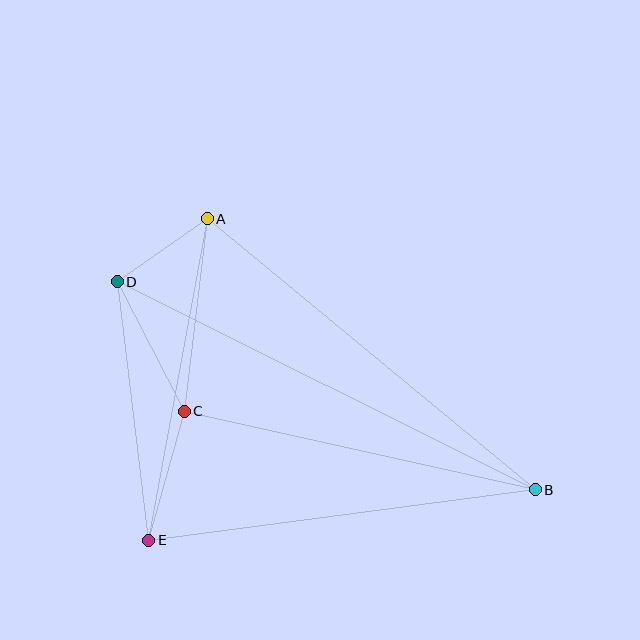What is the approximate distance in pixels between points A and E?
The distance between A and E is approximately 327 pixels.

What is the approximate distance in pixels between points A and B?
The distance between A and B is approximately 426 pixels.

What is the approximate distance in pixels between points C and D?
The distance between C and D is approximately 146 pixels.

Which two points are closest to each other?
Points A and D are closest to each other.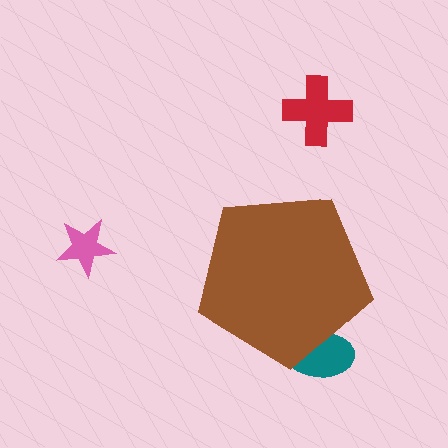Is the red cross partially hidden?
No, the red cross is fully visible.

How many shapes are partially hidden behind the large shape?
1 shape is partially hidden.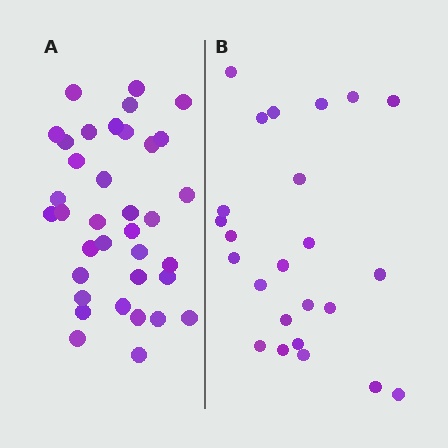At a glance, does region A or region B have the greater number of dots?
Region A (the left region) has more dots.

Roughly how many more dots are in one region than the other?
Region A has roughly 12 or so more dots than region B.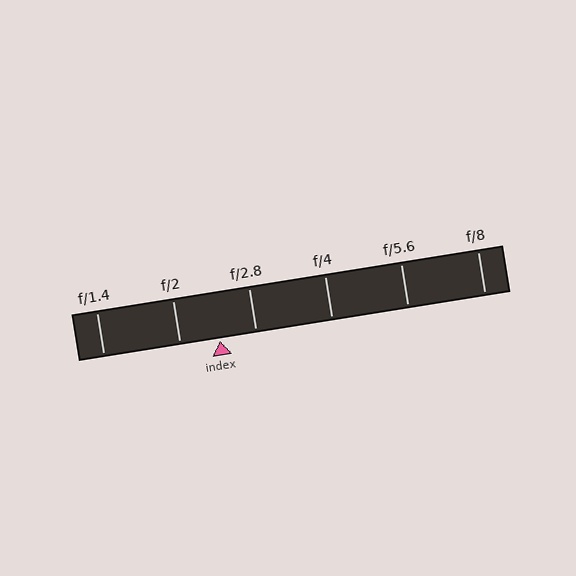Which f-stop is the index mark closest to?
The index mark is closest to f/2.8.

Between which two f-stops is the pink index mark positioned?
The index mark is between f/2 and f/2.8.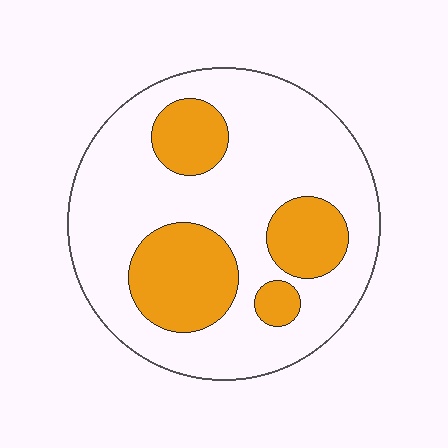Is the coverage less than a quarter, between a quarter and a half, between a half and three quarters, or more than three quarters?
Between a quarter and a half.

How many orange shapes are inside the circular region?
4.